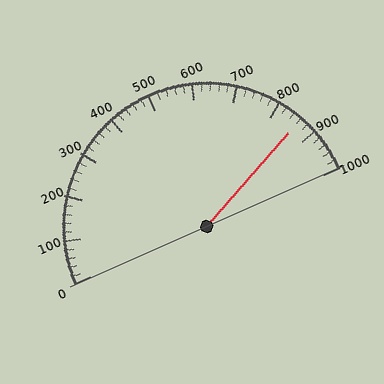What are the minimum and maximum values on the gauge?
The gauge ranges from 0 to 1000.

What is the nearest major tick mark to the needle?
The nearest major tick mark is 900.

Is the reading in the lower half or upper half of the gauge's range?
The reading is in the upper half of the range (0 to 1000).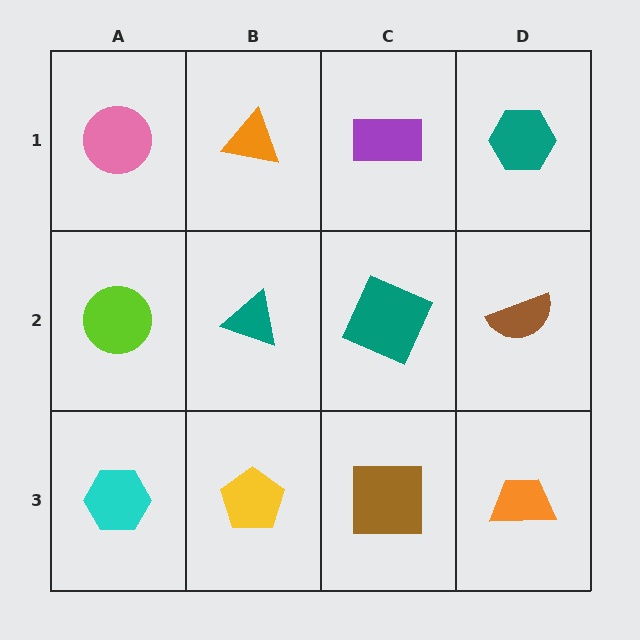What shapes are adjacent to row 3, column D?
A brown semicircle (row 2, column D), a brown square (row 3, column C).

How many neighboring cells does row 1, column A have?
2.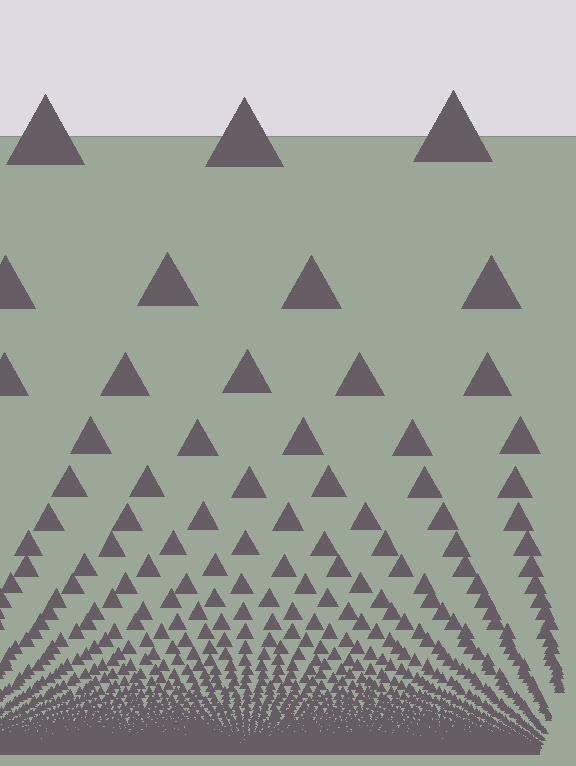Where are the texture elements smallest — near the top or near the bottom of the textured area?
Near the bottom.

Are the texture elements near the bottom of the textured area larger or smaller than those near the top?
Smaller. The gradient is inverted — elements near the bottom are smaller and denser.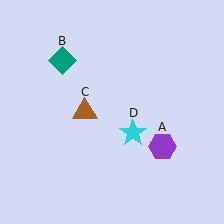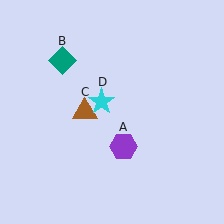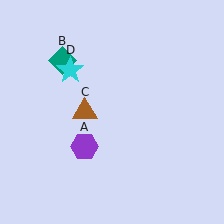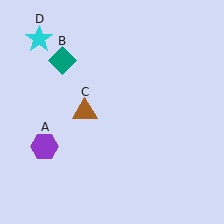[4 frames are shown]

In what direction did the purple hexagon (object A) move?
The purple hexagon (object A) moved left.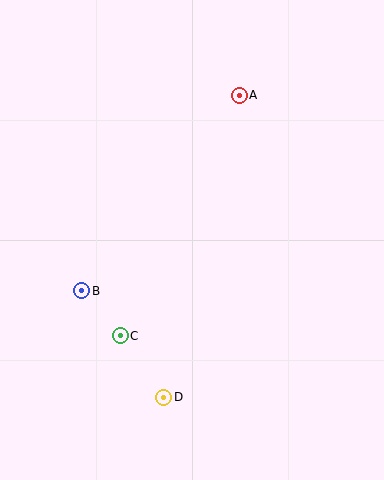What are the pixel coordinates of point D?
Point D is at (164, 397).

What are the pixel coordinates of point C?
Point C is at (120, 336).